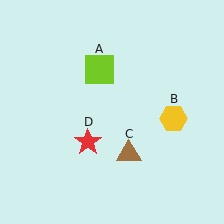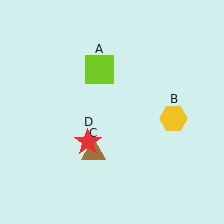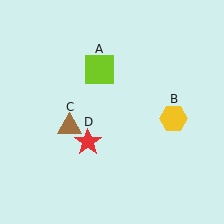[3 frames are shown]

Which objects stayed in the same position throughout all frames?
Lime square (object A) and yellow hexagon (object B) and red star (object D) remained stationary.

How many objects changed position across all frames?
1 object changed position: brown triangle (object C).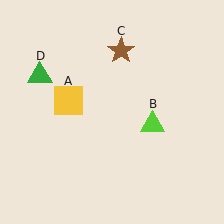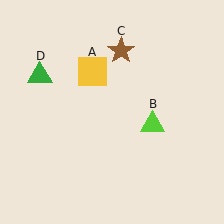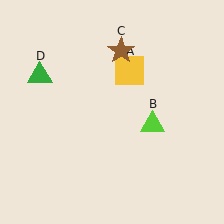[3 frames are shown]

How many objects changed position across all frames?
1 object changed position: yellow square (object A).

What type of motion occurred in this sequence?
The yellow square (object A) rotated clockwise around the center of the scene.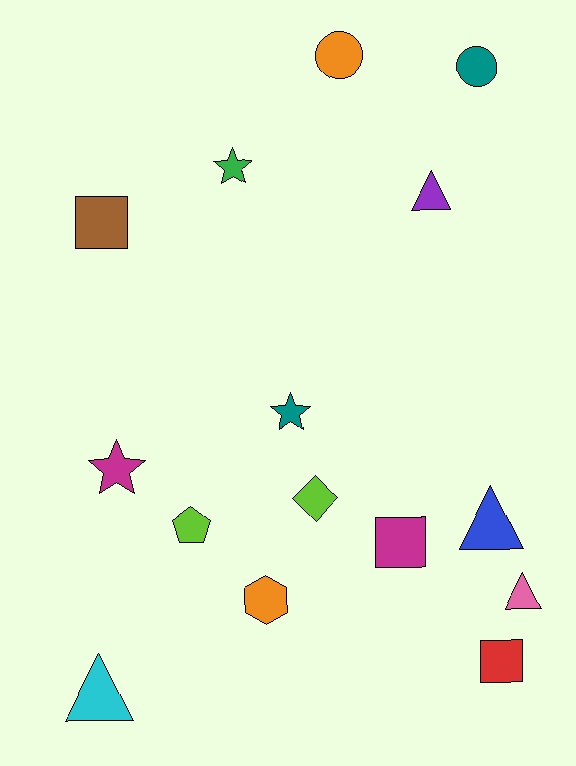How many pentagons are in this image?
There is 1 pentagon.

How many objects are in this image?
There are 15 objects.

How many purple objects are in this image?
There is 1 purple object.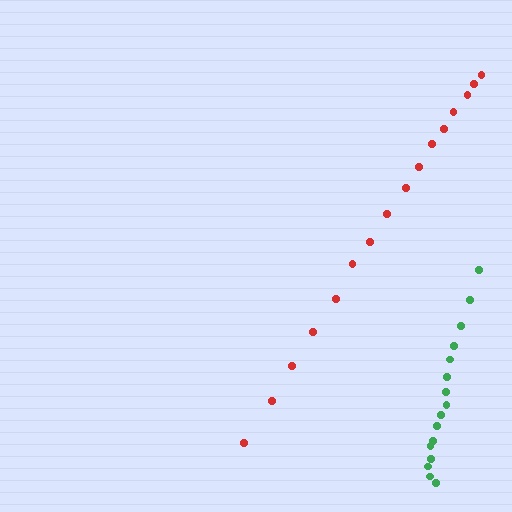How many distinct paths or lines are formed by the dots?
There are 2 distinct paths.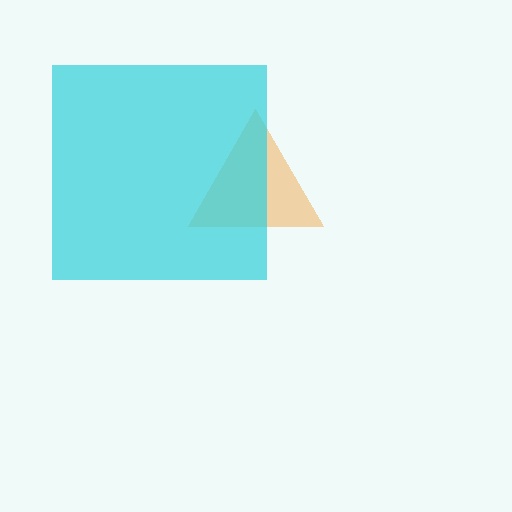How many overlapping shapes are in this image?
There are 2 overlapping shapes in the image.